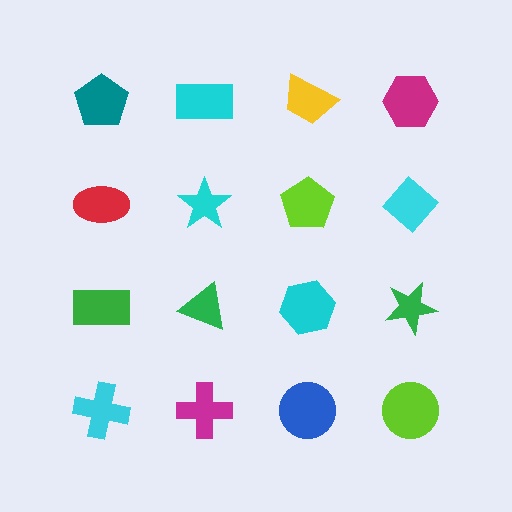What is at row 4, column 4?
A lime circle.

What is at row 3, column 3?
A cyan hexagon.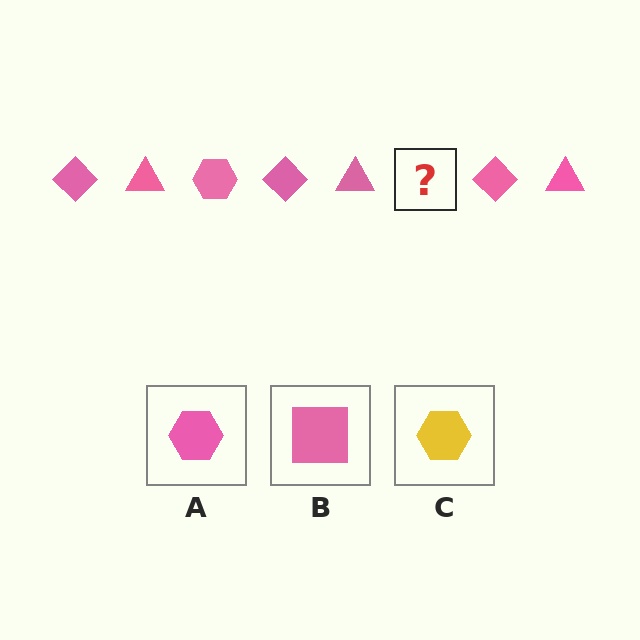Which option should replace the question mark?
Option A.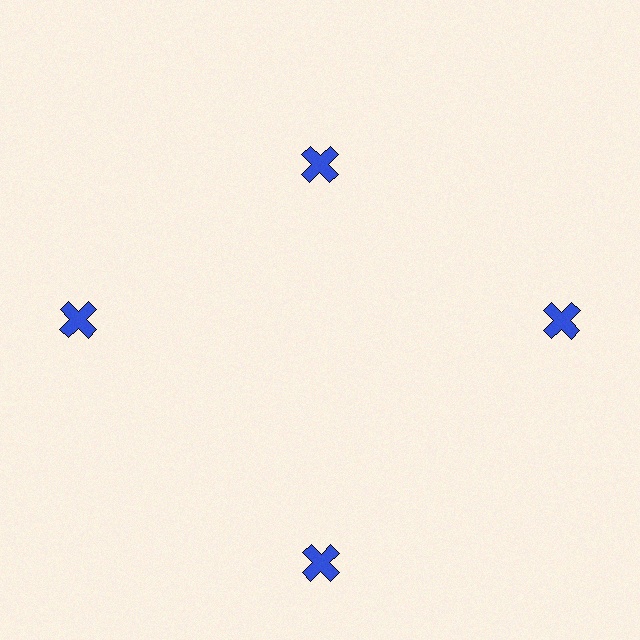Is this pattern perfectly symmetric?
No. The 4 blue crosses are arranged in a ring, but one element near the 12 o'clock position is pulled inward toward the center, breaking the 4-fold rotational symmetry.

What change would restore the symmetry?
The symmetry would be restored by moving it outward, back onto the ring so that all 4 crosses sit at equal angles and equal distance from the center.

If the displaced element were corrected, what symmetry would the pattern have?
It would have 4-fold rotational symmetry — the pattern would map onto itself every 90 degrees.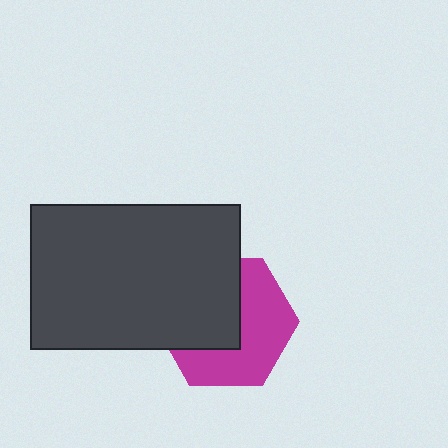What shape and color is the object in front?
The object in front is a dark gray rectangle.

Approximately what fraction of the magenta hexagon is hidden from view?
Roughly 48% of the magenta hexagon is hidden behind the dark gray rectangle.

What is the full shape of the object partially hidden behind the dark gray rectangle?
The partially hidden object is a magenta hexagon.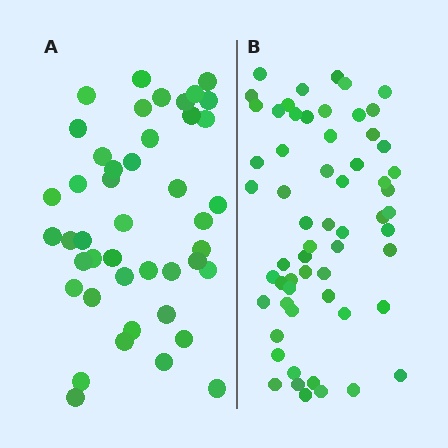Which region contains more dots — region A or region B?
Region B (the right region) has more dots.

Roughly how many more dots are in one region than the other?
Region B has approximately 15 more dots than region A.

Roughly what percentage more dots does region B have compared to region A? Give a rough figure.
About 35% more.